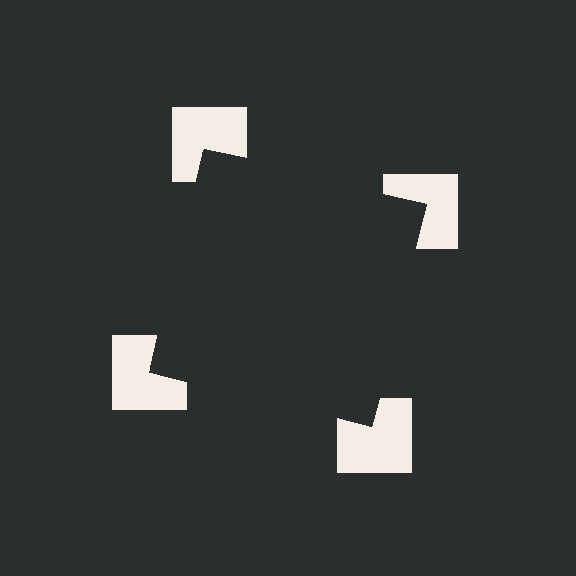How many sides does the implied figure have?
4 sides.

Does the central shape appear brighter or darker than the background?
It typically appears slightly darker than the background, even though no actual brightness change is drawn.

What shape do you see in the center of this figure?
An illusory square — its edges are inferred from the aligned wedge cuts in the notched squares, not physically drawn.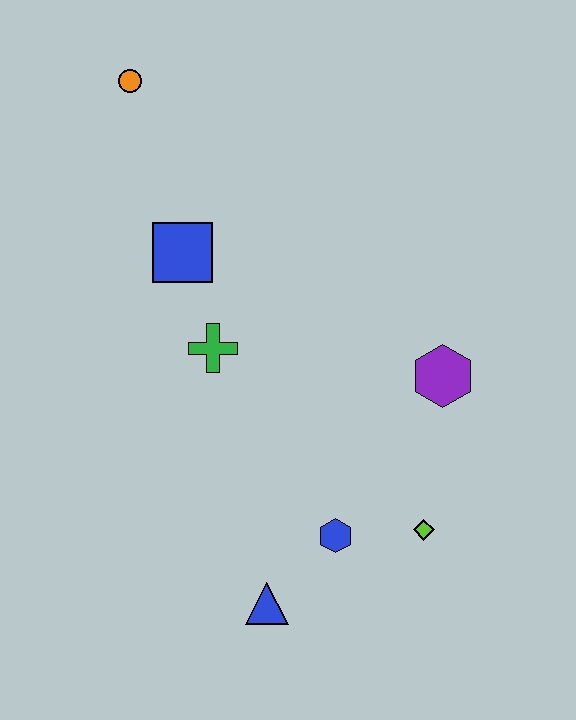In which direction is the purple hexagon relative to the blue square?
The purple hexagon is to the right of the blue square.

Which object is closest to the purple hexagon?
The lime diamond is closest to the purple hexagon.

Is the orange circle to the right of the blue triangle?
No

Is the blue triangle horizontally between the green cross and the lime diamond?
Yes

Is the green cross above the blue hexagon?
Yes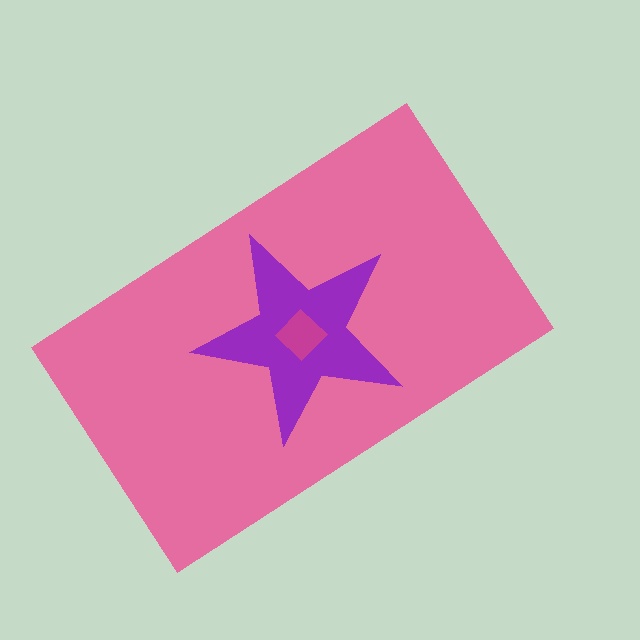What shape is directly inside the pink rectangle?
The purple star.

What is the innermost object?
The magenta diamond.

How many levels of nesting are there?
3.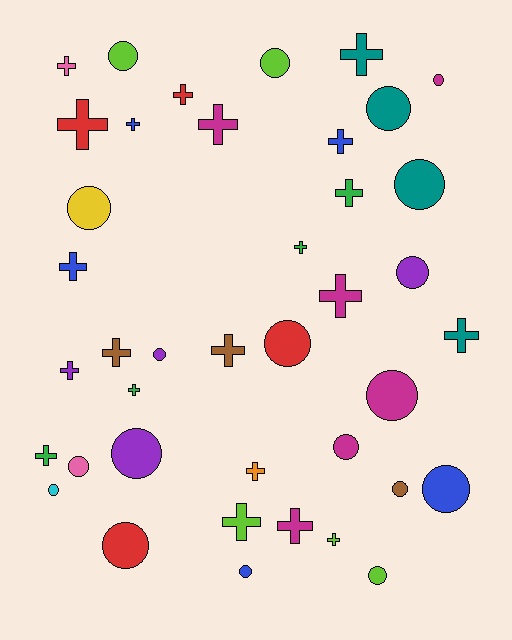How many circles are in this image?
There are 19 circles.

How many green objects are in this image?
There are 4 green objects.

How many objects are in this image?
There are 40 objects.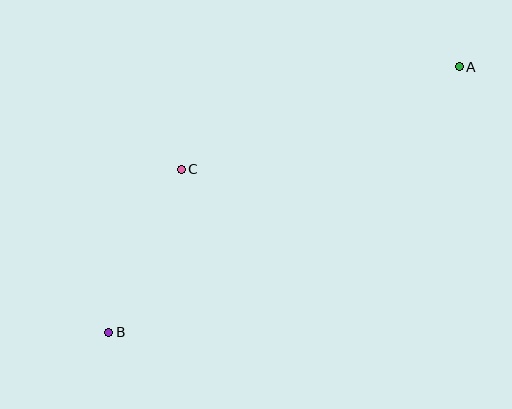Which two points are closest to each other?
Points B and C are closest to each other.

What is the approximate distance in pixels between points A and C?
The distance between A and C is approximately 296 pixels.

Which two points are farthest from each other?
Points A and B are farthest from each other.